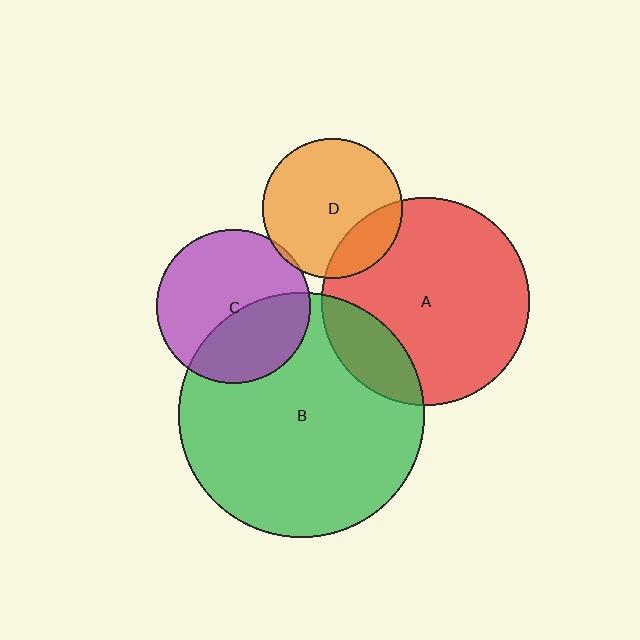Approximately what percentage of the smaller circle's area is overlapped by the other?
Approximately 20%.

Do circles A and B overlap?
Yes.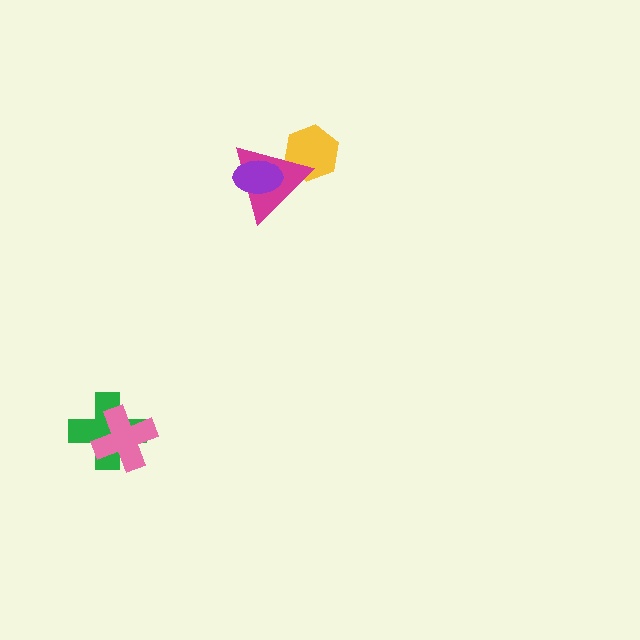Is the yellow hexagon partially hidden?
Yes, it is partially covered by another shape.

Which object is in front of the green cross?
The pink cross is in front of the green cross.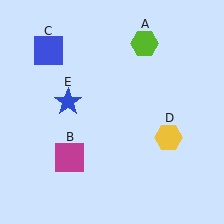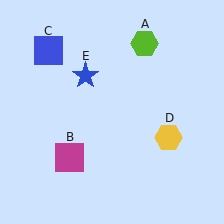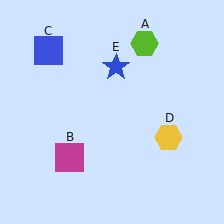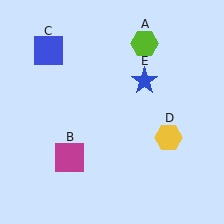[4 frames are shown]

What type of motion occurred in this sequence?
The blue star (object E) rotated clockwise around the center of the scene.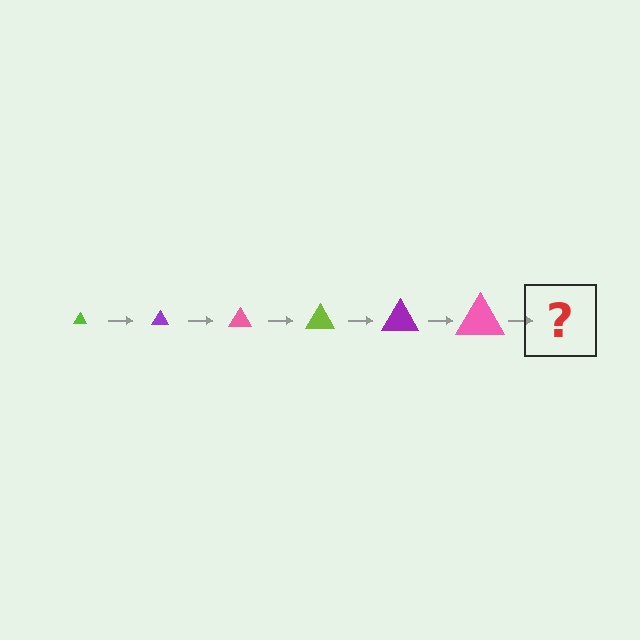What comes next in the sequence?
The next element should be a lime triangle, larger than the previous one.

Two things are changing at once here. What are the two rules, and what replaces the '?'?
The two rules are that the triangle grows larger each step and the color cycles through lime, purple, and pink. The '?' should be a lime triangle, larger than the previous one.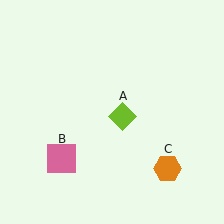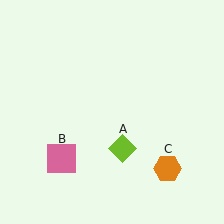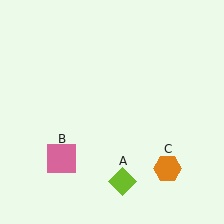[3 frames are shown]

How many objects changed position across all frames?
1 object changed position: lime diamond (object A).